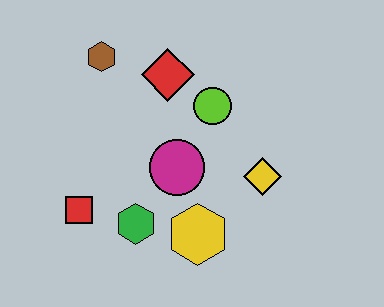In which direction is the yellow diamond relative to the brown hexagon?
The yellow diamond is to the right of the brown hexagon.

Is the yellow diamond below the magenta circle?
Yes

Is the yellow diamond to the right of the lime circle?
Yes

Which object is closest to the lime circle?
The red diamond is closest to the lime circle.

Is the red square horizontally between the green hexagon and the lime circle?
No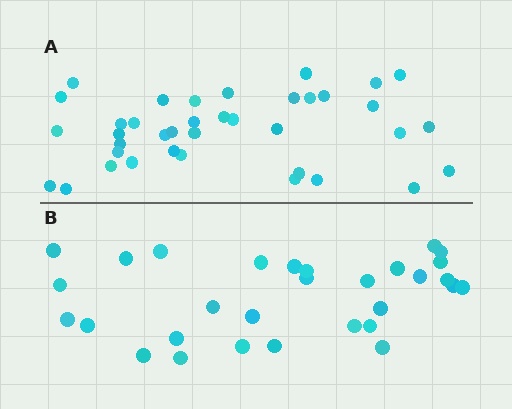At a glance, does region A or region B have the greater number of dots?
Region A (the top region) has more dots.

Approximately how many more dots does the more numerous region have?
Region A has roughly 8 or so more dots than region B.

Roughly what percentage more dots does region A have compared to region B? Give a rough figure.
About 25% more.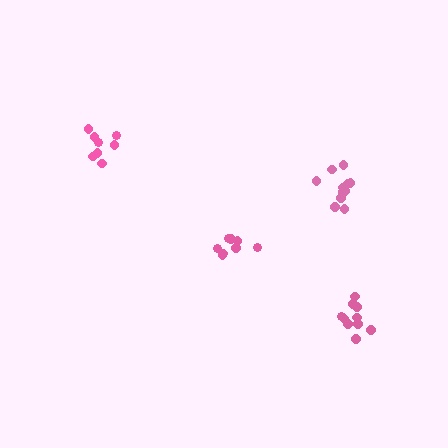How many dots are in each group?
Group 1: 11 dots, Group 2: 8 dots, Group 3: 10 dots, Group 4: 8 dots (37 total).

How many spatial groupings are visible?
There are 4 spatial groupings.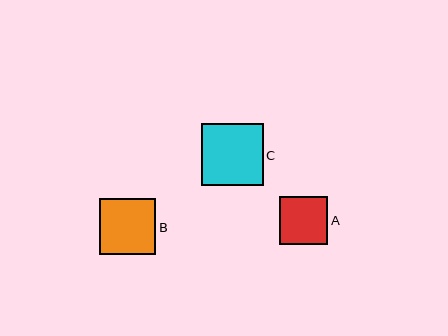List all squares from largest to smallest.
From largest to smallest: C, B, A.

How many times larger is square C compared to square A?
Square C is approximately 1.3 times the size of square A.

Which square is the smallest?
Square A is the smallest with a size of approximately 48 pixels.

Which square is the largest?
Square C is the largest with a size of approximately 62 pixels.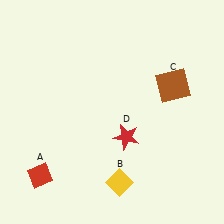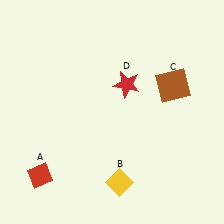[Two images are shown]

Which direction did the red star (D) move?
The red star (D) moved up.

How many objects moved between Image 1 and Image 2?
1 object moved between the two images.